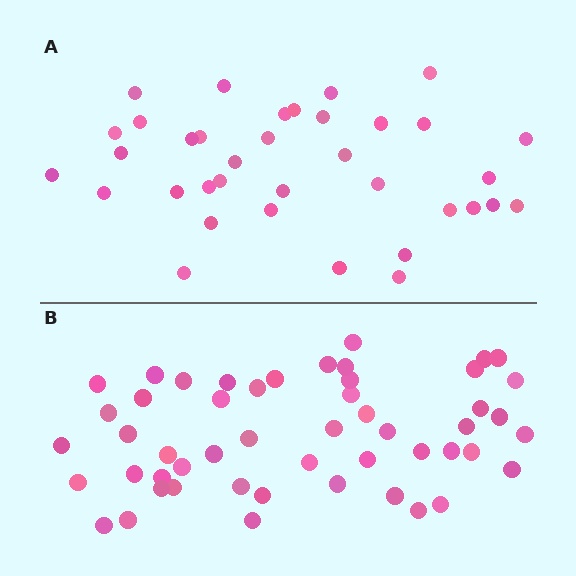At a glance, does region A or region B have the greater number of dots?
Region B (the bottom region) has more dots.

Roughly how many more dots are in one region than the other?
Region B has approximately 15 more dots than region A.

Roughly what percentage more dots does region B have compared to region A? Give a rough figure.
About 40% more.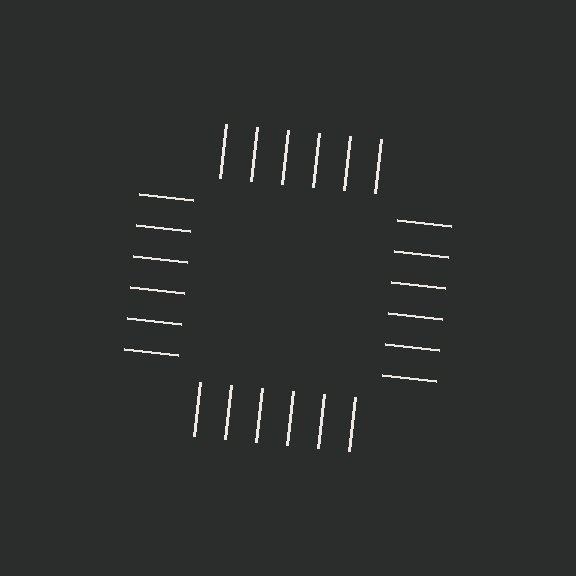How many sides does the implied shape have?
4 sides — the line-ends trace a square.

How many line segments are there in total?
24 — 6 along each of the 4 edges.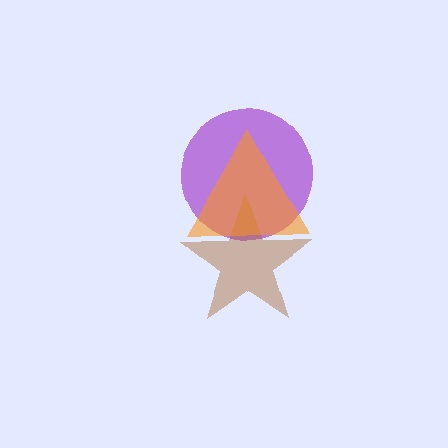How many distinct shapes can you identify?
There are 3 distinct shapes: a purple circle, a brown star, an orange triangle.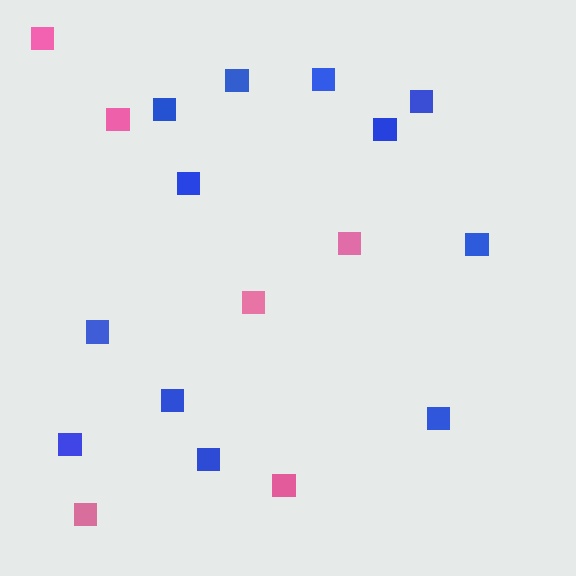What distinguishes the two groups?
There are 2 groups: one group of blue squares (12) and one group of pink squares (6).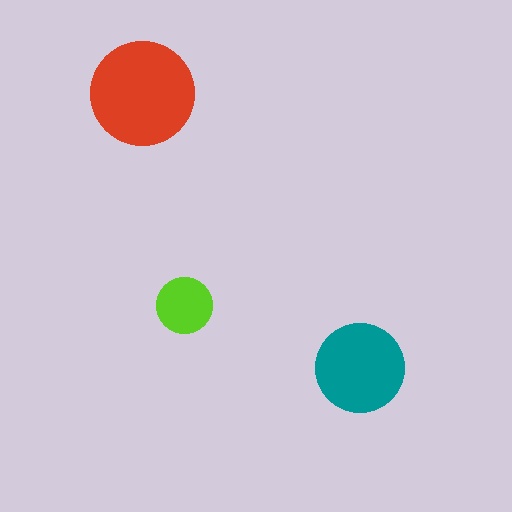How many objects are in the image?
There are 3 objects in the image.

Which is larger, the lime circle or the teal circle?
The teal one.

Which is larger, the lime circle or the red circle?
The red one.